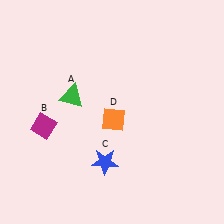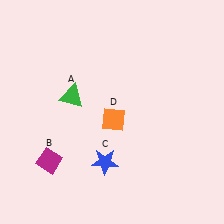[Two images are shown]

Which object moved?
The magenta diamond (B) moved down.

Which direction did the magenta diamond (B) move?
The magenta diamond (B) moved down.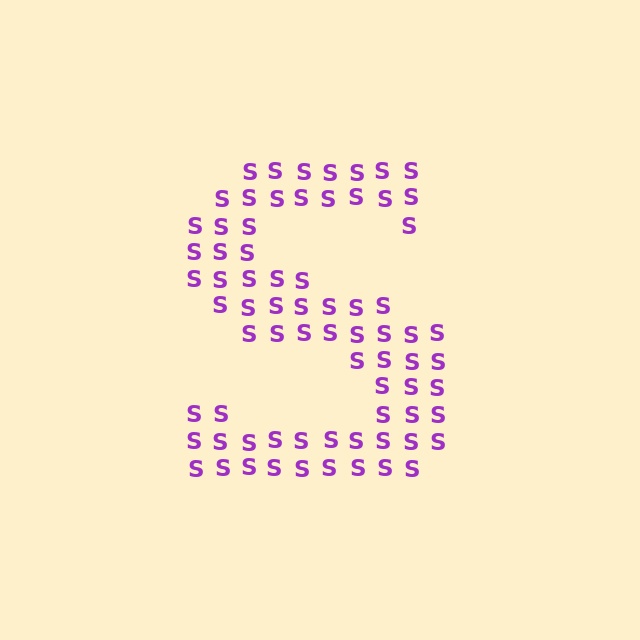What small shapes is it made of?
It is made of small letter S's.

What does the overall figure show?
The overall figure shows the letter S.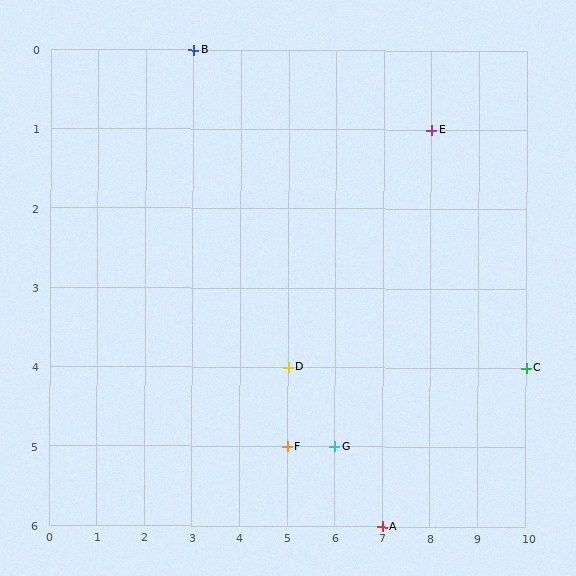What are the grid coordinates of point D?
Point D is at grid coordinates (5, 4).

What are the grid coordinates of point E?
Point E is at grid coordinates (8, 1).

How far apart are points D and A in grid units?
Points D and A are 2 columns and 2 rows apart (about 2.8 grid units diagonally).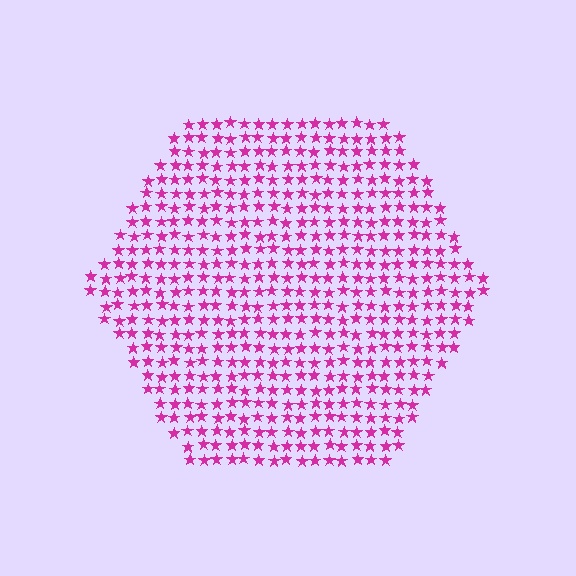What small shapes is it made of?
It is made of small stars.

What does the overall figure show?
The overall figure shows a hexagon.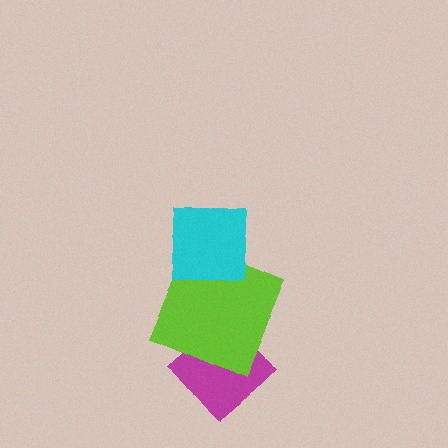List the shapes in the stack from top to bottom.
From top to bottom: the cyan square, the lime square, the magenta diamond.